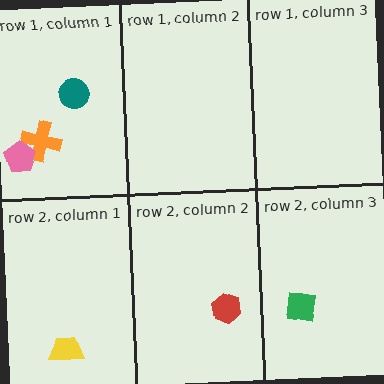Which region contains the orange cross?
The row 1, column 1 region.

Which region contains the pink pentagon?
The row 1, column 1 region.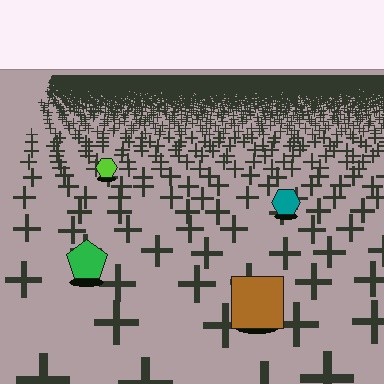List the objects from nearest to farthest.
From nearest to farthest: the brown square, the green pentagon, the teal hexagon, the lime hexagon.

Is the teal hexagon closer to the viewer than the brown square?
No. The brown square is closer — you can tell from the texture gradient: the ground texture is coarser near it.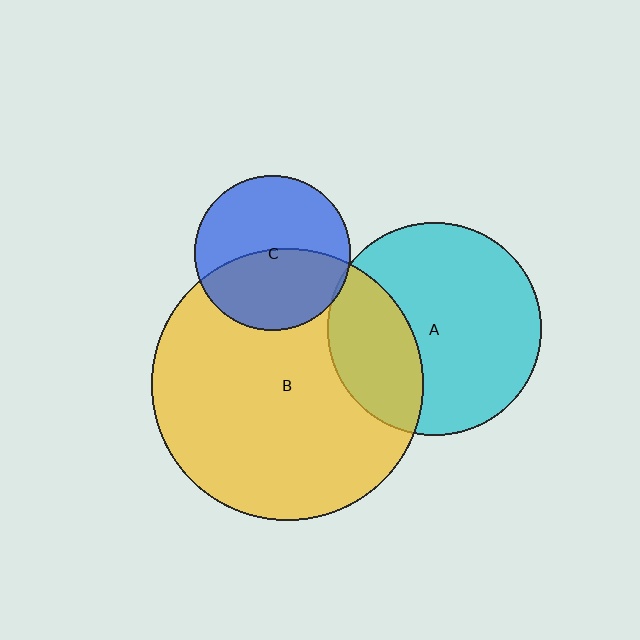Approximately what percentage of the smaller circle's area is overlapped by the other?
Approximately 30%.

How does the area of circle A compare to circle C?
Approximately 1.9 times.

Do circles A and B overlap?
Yes.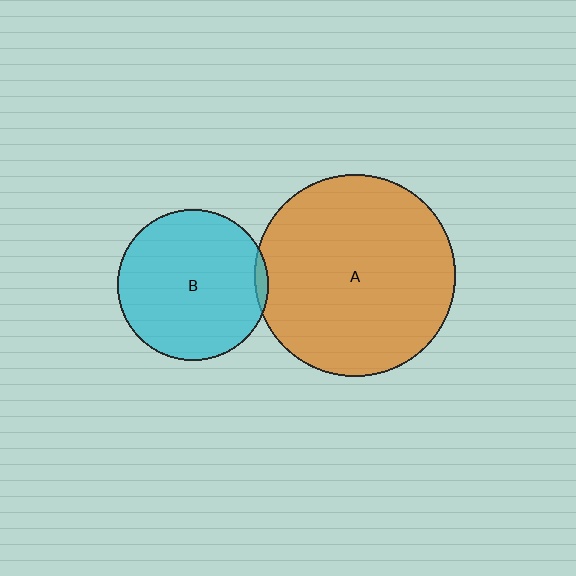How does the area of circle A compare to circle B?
Approximately 1.8 times.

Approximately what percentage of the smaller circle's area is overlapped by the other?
Approximately 5%.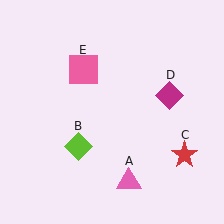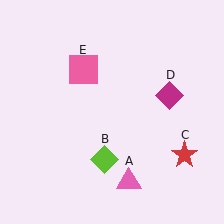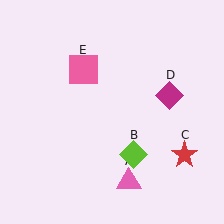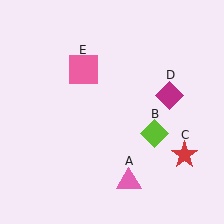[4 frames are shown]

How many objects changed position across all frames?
1 object changed position: lime diamond (object B).